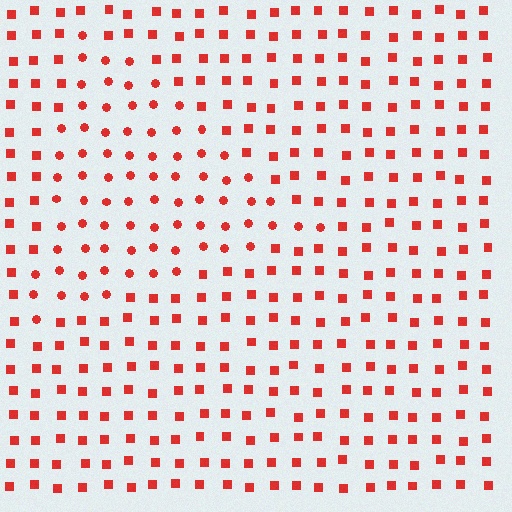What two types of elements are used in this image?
The image uses circles inside the triangle region and squares outside it.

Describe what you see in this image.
The image is filled with small red elements arranged in a uniform grid. A triangle-shaped region contains circles, while the surrounding area contains squares. The boundary is defined purely by the change in element shape.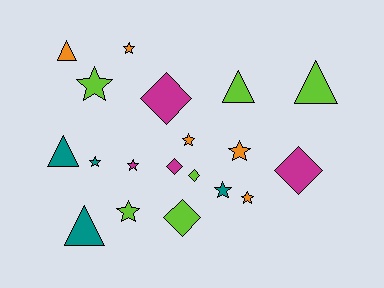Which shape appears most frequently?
Star, with 9 objects.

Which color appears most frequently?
Lime, with 6 objects.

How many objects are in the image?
There are 19 objects.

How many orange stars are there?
There are 4 orange stars.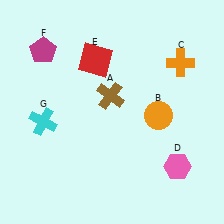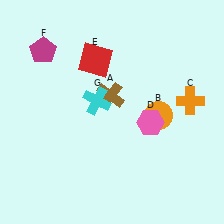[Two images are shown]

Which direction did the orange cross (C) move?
The orange cross (C) moved down.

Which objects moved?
The objects that moved are: the orange cross (C), the pink hexagon (D), the cyan cross (G).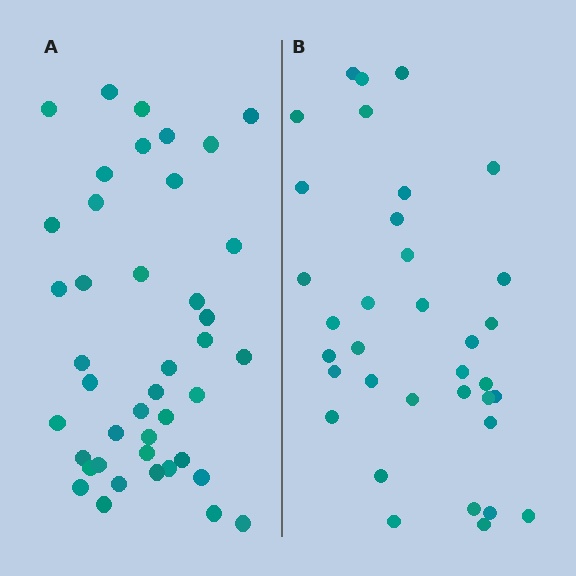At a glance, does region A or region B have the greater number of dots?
Region A (the left region) has more dots.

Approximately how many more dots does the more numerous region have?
Region A has roughly 8 or so more dots than region B.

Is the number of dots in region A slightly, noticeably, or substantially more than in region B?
Region A has only slightly more — the two regions are fairly close. The ratio is roughly 1.2 to 1.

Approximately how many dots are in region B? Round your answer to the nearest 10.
About 40 dots. (The exact count is 35, which rounds to 40.)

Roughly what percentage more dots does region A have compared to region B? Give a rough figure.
About 20% more.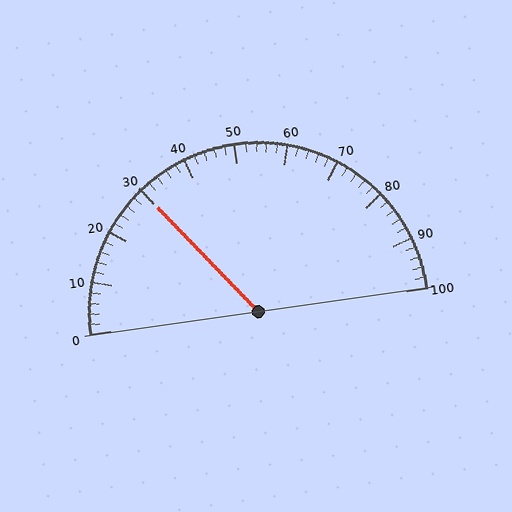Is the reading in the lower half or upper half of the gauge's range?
The reading is in the lower half of the range (0 to 100).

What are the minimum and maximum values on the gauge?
The gauge ranges from 0 to 100.